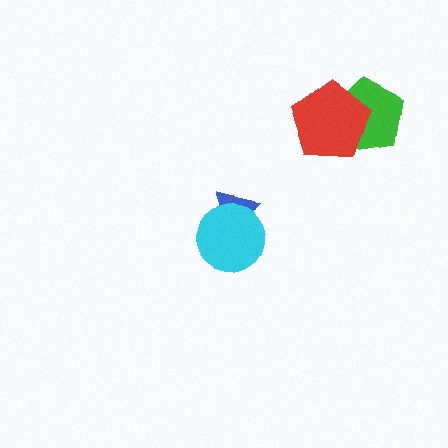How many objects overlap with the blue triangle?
1 object overlaps with the blue triangle.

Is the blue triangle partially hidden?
Yes, it is partially covered by another shape.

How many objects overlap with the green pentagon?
1 object overlaps with the green pentagon.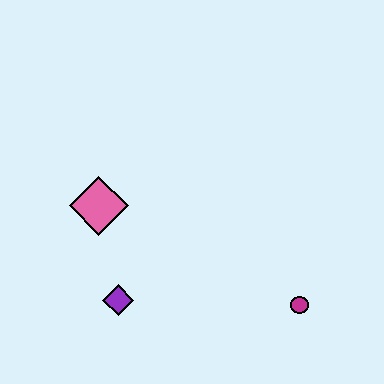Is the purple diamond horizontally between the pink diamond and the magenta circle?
Yes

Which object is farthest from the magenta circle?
The pink diamond is farthest from the magenta circle.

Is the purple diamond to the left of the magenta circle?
Yes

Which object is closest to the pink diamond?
The purple diamond is closest to the pink diamond.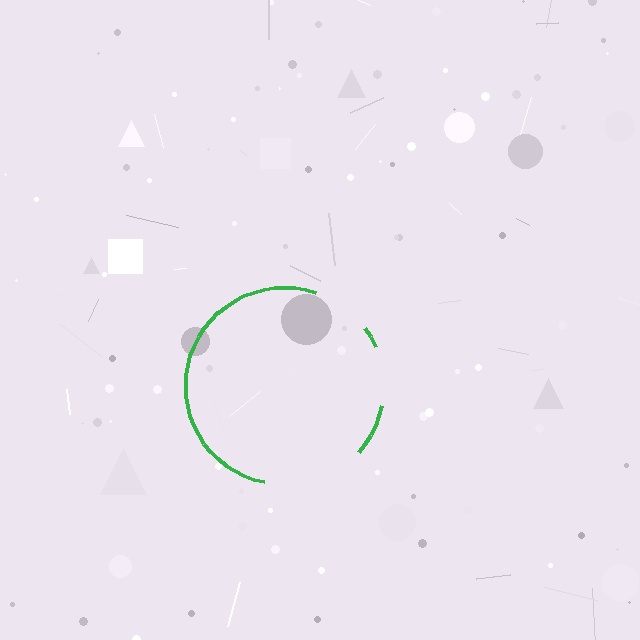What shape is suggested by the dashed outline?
The dashed outline suggests a circle.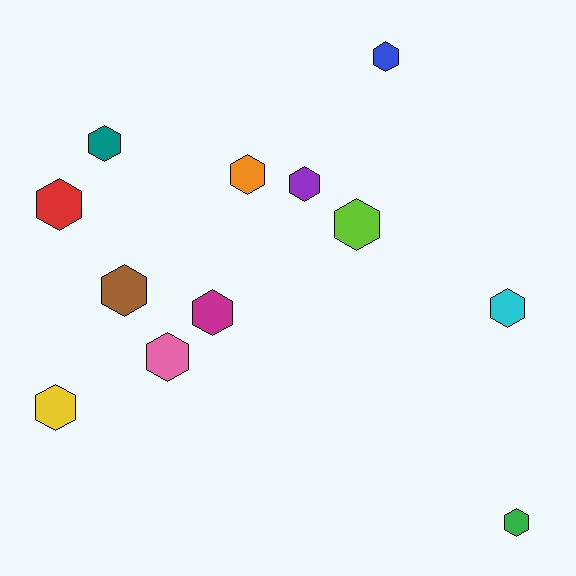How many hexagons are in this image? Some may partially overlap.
There are 12 hexagons.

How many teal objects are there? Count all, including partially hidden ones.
There is 1 teal object.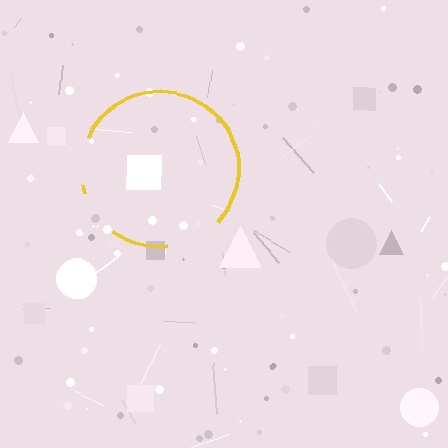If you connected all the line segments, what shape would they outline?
They would outline a circle.